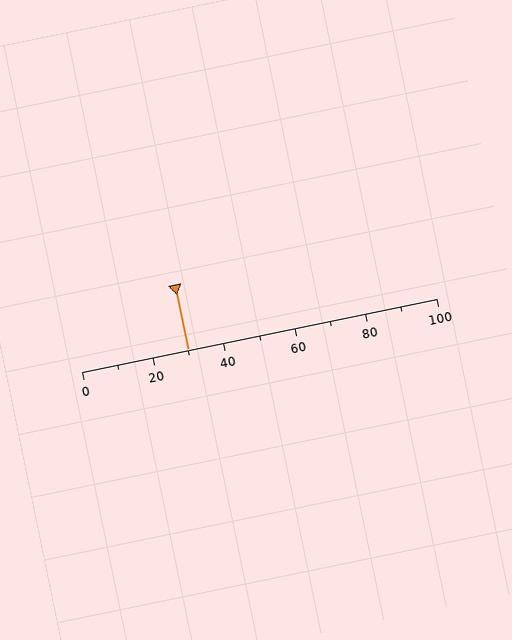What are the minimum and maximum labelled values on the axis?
The axis runs from 0 to 100.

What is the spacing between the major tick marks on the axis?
The major ticks are spaced 20 apart.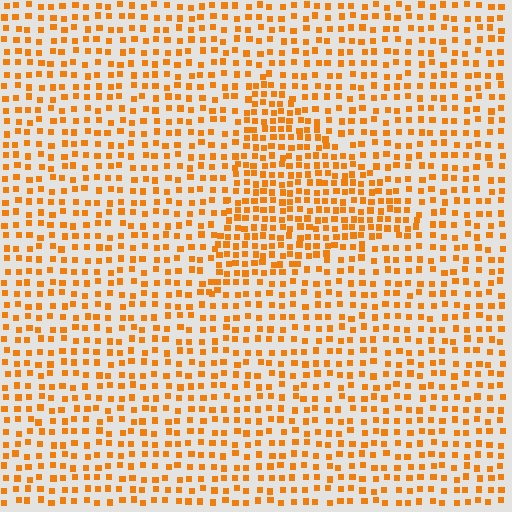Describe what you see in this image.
The image contains small orange elements arranged at two different densities. A triangle-shaped region is visible where the elements are more densely packed than the surrounding area.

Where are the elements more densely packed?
The elements are more densely packed inside the triangle boundary.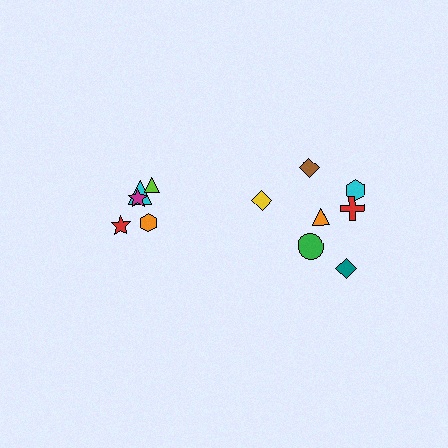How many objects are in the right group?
There are 7 objects.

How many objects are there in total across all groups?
There are 12 objects.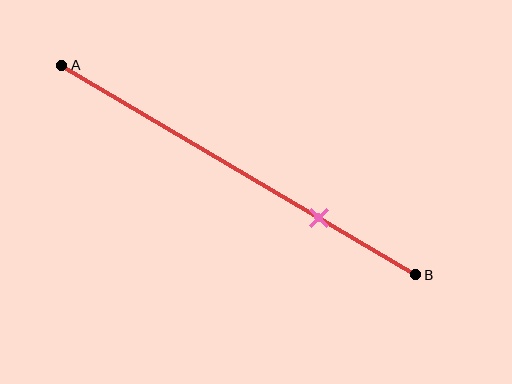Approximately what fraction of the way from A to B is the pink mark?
The pink mark is approximately 75% of the way from A to B.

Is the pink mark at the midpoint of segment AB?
No, the mark is at about 75% from A, not at the 50% midpoint.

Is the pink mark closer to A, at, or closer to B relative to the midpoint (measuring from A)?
The pink mark is closer to point B than the midpoint of segment AB.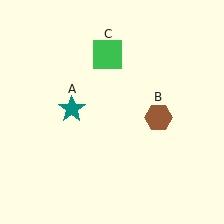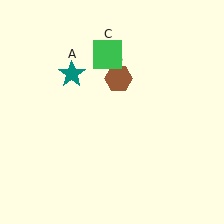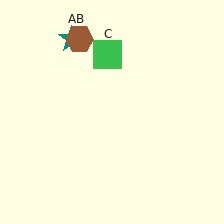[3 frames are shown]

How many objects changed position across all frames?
2 objects changed position: teal star (object A), brown hexagon (object B).